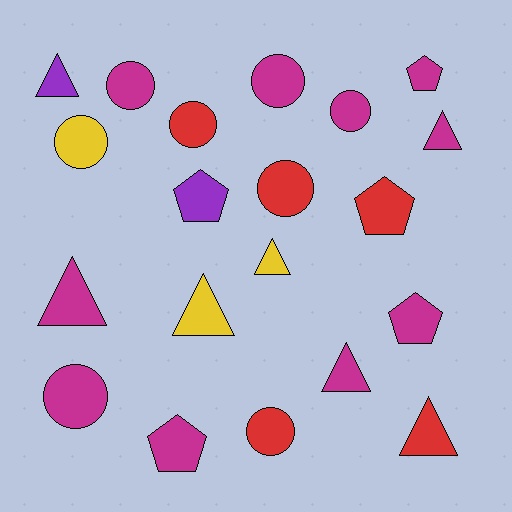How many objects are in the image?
There are 20 objects.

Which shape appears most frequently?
Circle, with 8 objects.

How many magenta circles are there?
There are 4 magenta circles.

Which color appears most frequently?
Magenta, with 10 objects.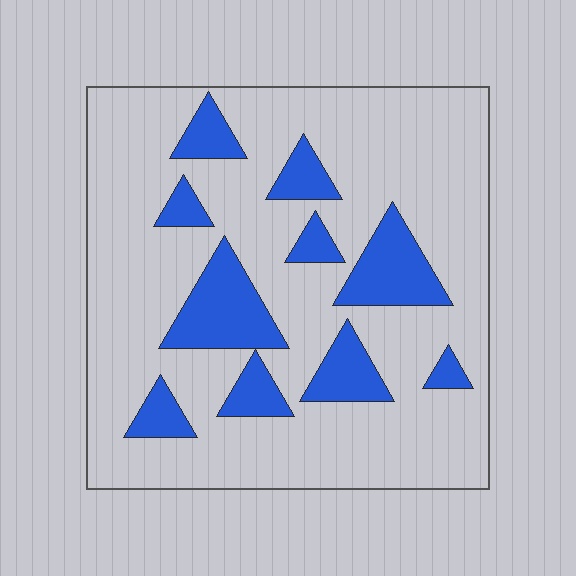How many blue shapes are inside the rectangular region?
10.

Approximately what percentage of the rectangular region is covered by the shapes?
Approximately 20%.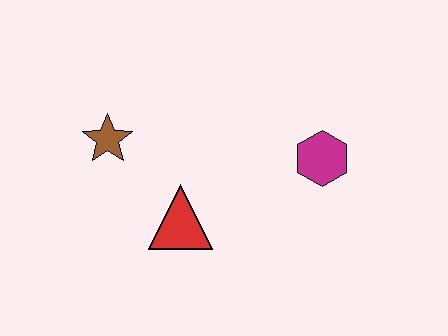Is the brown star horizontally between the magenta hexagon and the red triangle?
No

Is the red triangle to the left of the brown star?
No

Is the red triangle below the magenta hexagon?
Yes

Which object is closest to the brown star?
The red triangle is closest to the brown star.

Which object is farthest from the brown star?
The magenta hexagon is farthest from the brown star.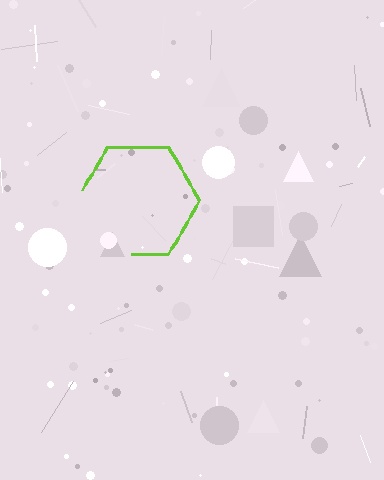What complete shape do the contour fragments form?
The contour fragments form a hexagon.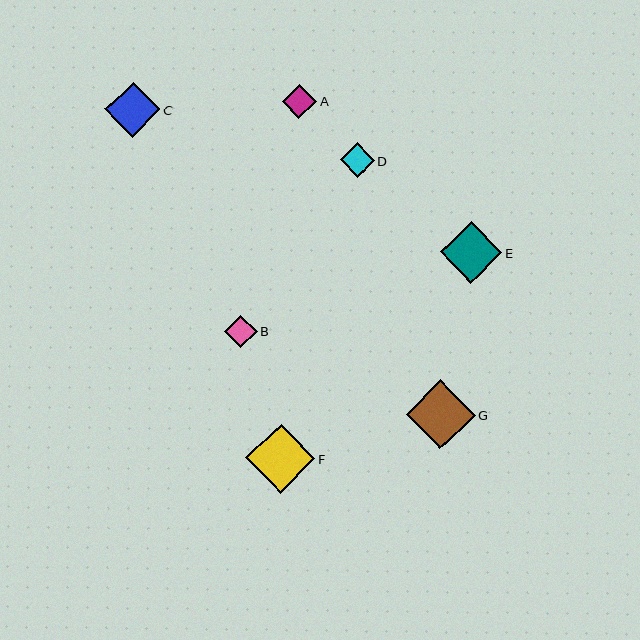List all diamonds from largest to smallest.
From largest to smallest: G, F, E, C, D, A, B.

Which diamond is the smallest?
Diamond B is the smallest with a size of approximately 33 pixels.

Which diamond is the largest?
Diamond G is the largest with a size of approximately 69 pixels.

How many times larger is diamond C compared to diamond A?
Diamond C is approximately 1.6 times the size of diamond A.